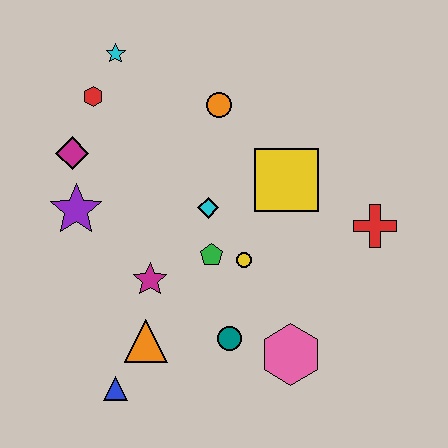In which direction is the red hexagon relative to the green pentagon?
The red hexagon is above the green pentagon.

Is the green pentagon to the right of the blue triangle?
Yes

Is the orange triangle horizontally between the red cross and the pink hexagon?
No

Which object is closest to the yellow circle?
The green pentagon is closest to the yellow circle.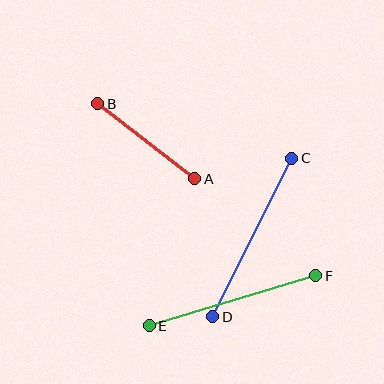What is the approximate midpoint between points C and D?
The midpoint is at approximately (252, 237) pixels.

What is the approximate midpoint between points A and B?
The midpoint is at approximately (146, 141) pixels.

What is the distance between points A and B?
The distance is approximately 123 pixels.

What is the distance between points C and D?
The distance is approximately 177 pixels.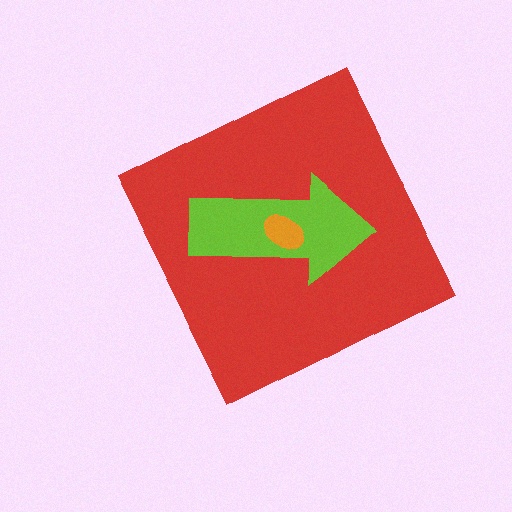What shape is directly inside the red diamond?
The lime arrow.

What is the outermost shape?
The red diamond.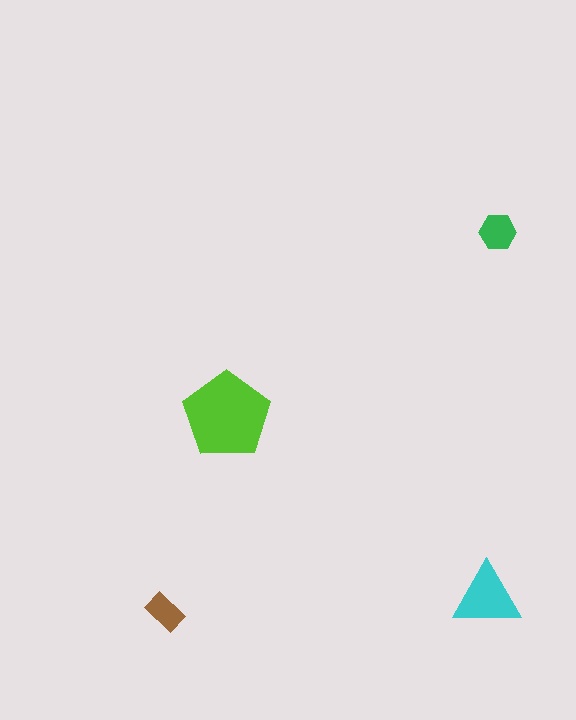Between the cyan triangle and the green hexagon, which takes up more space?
The cyan triangle.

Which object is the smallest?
The brown rectangle.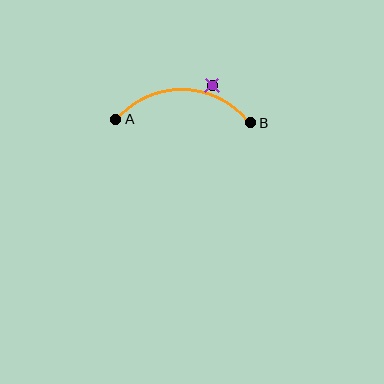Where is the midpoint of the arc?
The arc midpoint is the point on the curve farthest from the straight line joining A and B. It sits above that line.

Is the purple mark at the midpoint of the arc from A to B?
No — the purple mark does not lie on the arc at all. It sits slightly outside the curve.